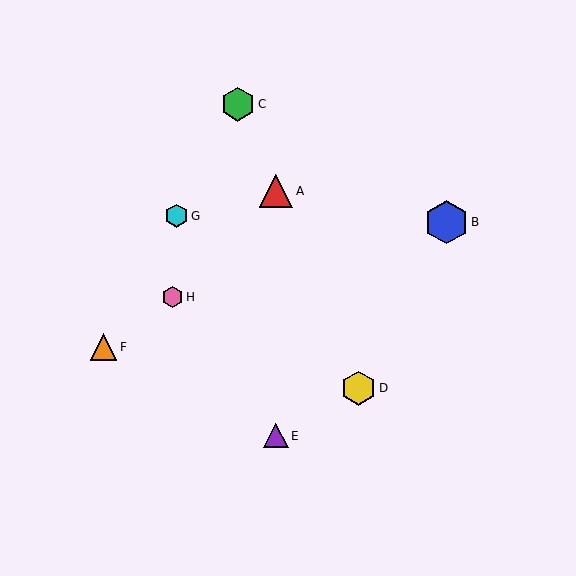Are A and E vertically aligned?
Yes, both are at x≈276.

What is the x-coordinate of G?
Object G is at x≈176.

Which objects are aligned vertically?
Objects A, E are aligned vertically.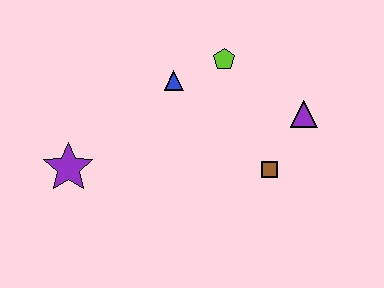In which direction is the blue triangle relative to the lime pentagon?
The blue triangle is to the left of the lime pentagon.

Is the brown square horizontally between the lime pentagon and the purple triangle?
Yes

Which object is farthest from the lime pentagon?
The purple star is farthest from the lime pentagon.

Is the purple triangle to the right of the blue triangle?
Yes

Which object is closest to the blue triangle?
The lime pentagon is closest to the blue triangle.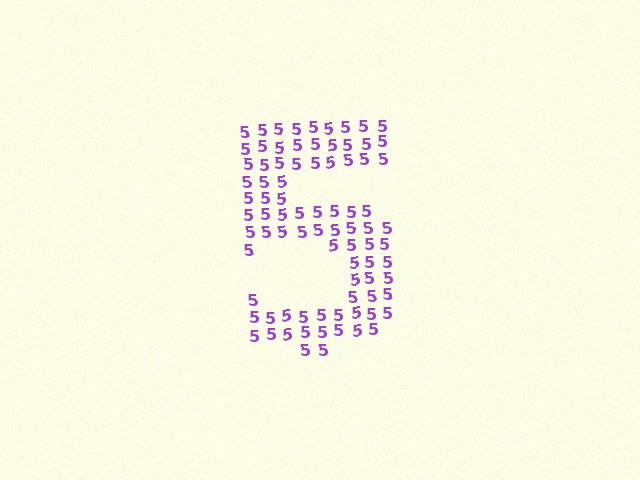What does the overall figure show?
The overall figure shows the digit 5.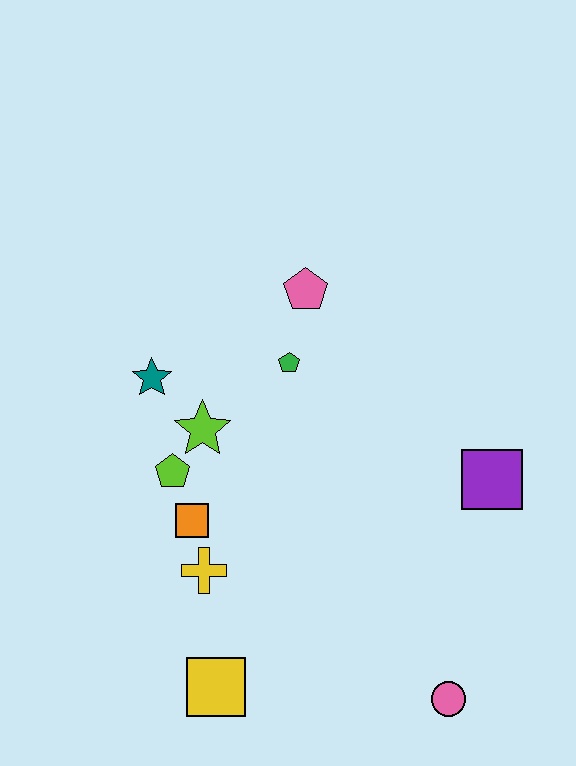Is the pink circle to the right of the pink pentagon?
Yes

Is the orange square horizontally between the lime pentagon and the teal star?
No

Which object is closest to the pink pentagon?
The green pentagon is closest to the pink pentagon.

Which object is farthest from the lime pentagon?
The pink circle is farthest from the lime pentagon.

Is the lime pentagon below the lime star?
Yes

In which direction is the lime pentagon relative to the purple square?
The lime pentagon is to the left of the purple square.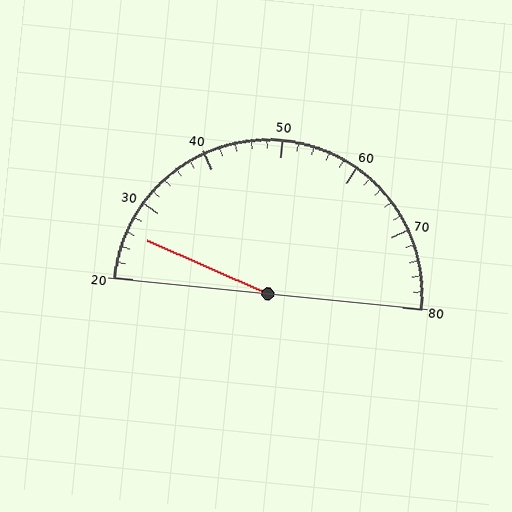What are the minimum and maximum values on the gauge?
The gauge ranges from 20 to 80.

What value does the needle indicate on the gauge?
The needle indicates approximately 26.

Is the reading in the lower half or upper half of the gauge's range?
The reading is in the lower half of the range (20 to 80).